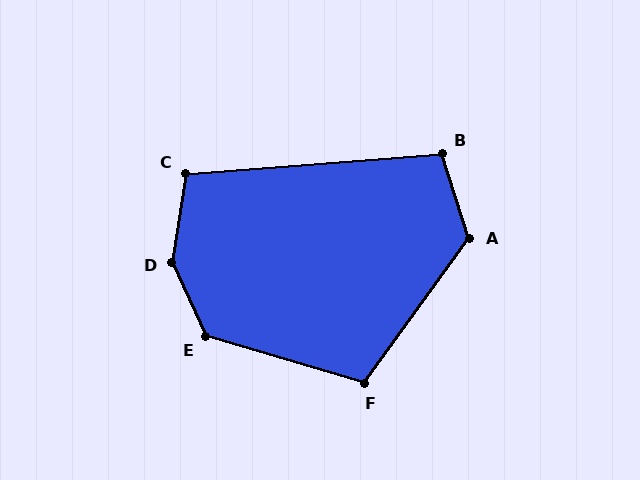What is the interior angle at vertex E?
Approximately 131 degrees (obtuse).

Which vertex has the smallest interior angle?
C, at approximately 103 degrees.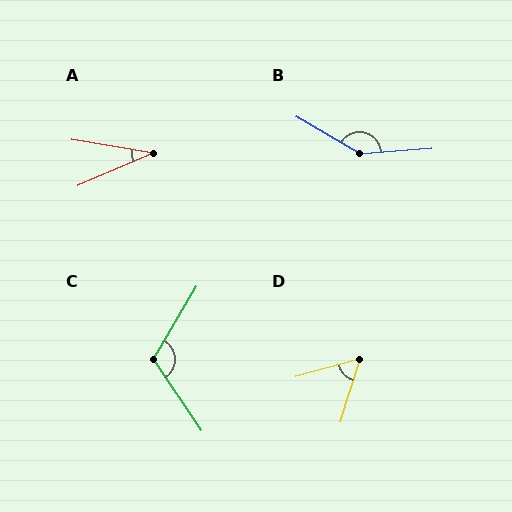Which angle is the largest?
B, at approximately 146 degrees.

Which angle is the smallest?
A, at approximately 32 degrees.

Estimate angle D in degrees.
Approximately 57 degrees.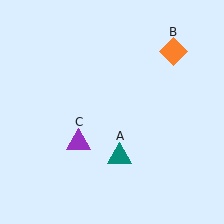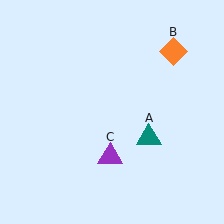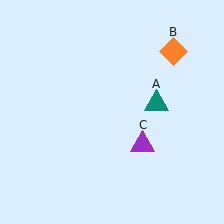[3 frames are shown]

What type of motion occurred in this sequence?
The teal triangle (object A), purple triangle (object C) rotated counterclockwise around the center of the scene.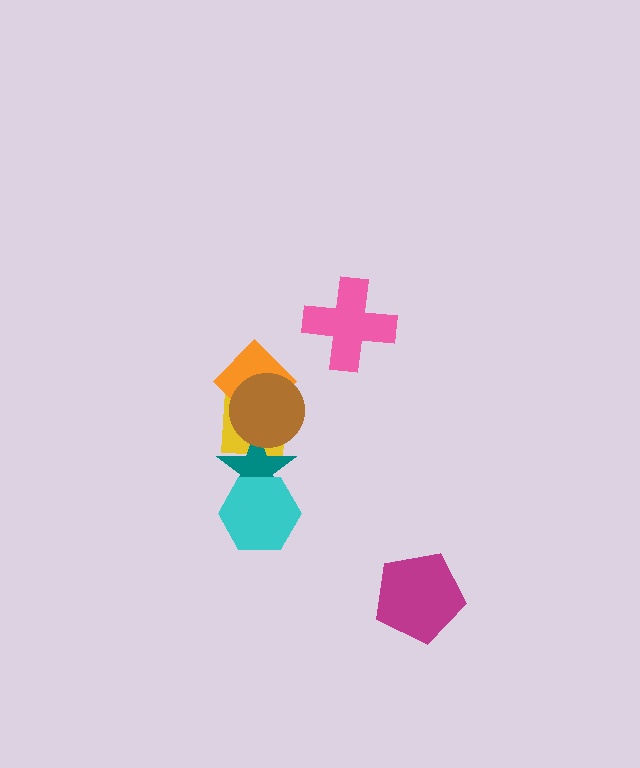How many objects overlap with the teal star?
3 objects overlap with the teal star.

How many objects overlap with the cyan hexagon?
1 object overlaps with the cyan hexagon.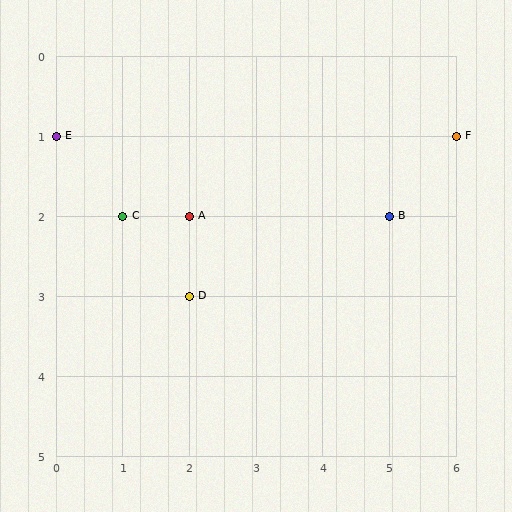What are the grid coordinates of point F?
Point F is at grid coordinates (6, 1).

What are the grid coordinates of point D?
Point D is at grid coordinates (2, 3).